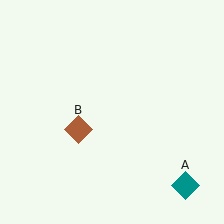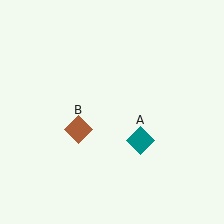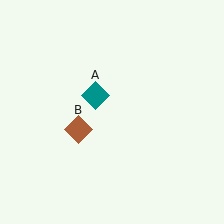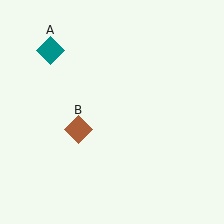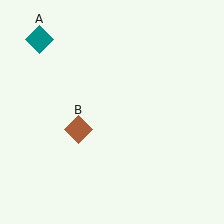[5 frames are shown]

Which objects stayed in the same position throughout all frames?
Brown diamond (object B) remained stationary.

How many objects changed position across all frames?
1 object changed position: teal diamond (object A).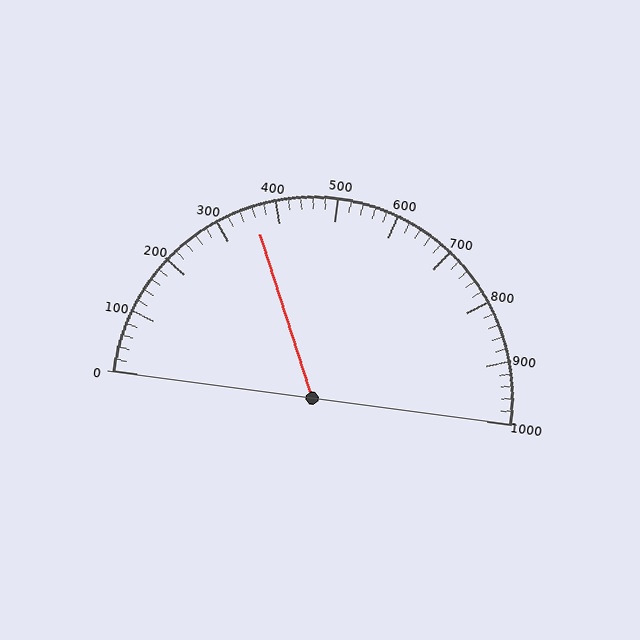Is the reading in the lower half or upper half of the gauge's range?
The reading is in the lower half of the range (0 to 1000).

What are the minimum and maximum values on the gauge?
The gauge ranges from 0 to 1000.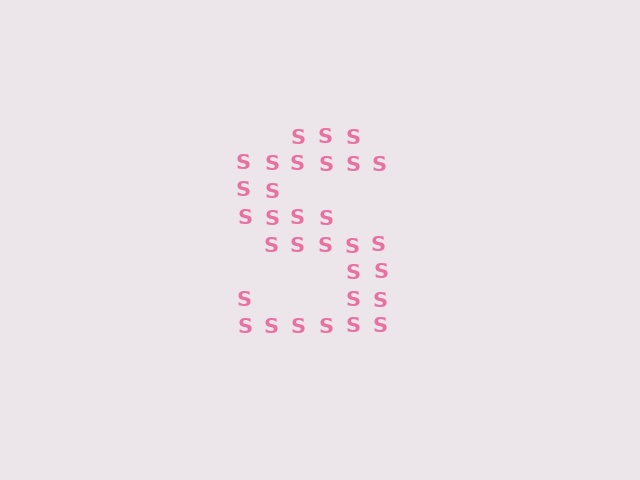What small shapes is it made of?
It is made of small letter S's.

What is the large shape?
The large shape is the letter S.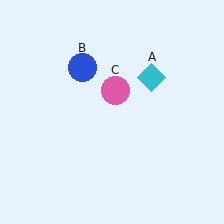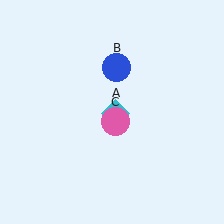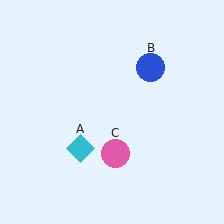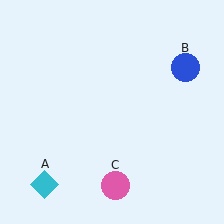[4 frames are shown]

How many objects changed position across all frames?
3 objects changed position: cyan diamond (object A), blue circle (object B), pink circle (object C).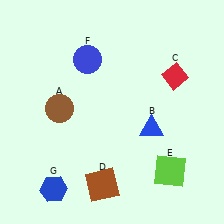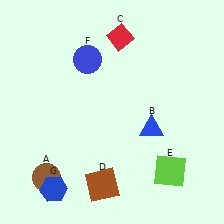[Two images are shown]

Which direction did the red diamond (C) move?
The red diamond (C) moved left.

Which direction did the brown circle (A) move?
The brown circle (A) moved down.